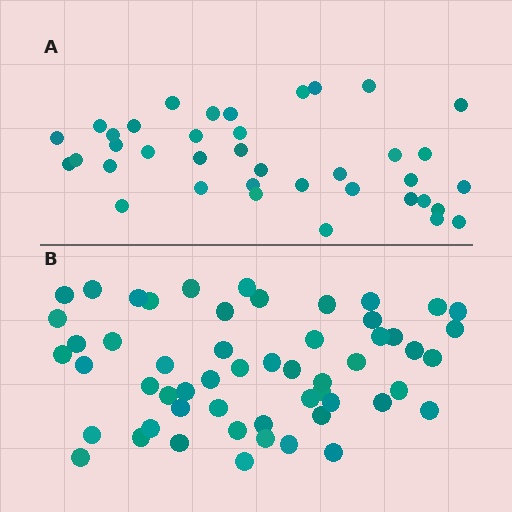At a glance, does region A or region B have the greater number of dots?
Region B (the bottom region) has more dots.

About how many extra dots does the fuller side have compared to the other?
Region B has approximately 15 more dots than region A.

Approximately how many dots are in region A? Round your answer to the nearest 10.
About 40 dots. (The exact count is 38, which rounds to 40.)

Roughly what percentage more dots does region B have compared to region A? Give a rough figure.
About 45% more.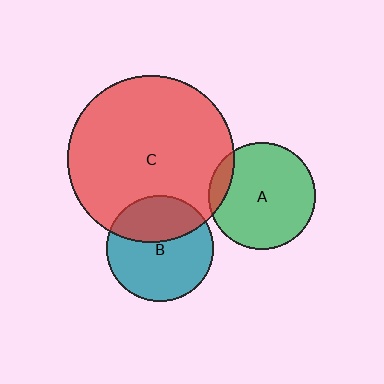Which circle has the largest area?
Circle C (red).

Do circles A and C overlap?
Yes.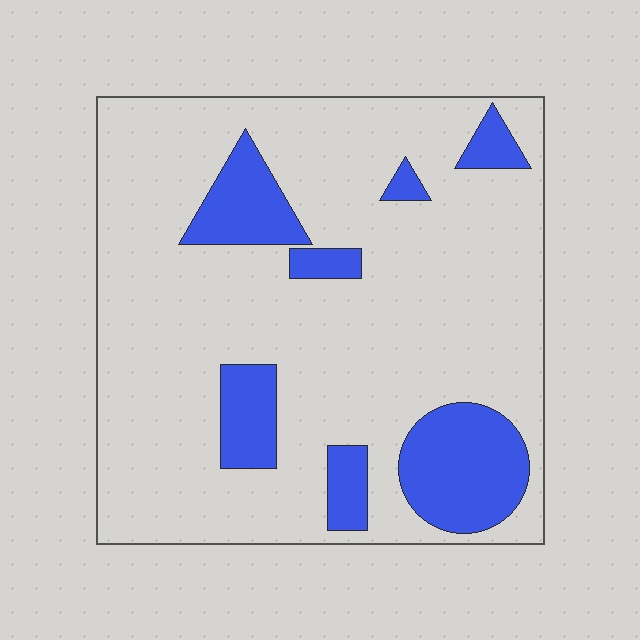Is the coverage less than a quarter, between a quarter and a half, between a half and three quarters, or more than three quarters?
Less than a quarter.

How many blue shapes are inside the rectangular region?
7.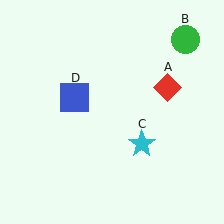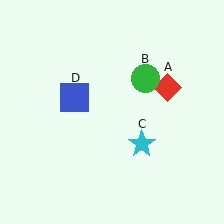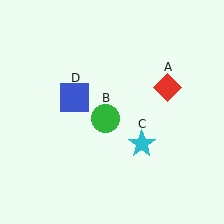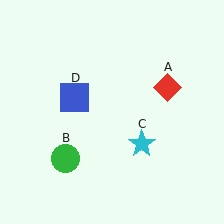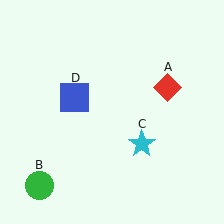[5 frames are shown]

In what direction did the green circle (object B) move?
The green circle (object B) moved down and to the left.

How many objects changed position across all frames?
1 object changed position: green circle (object B).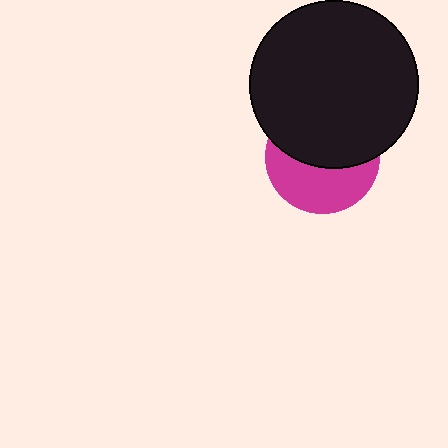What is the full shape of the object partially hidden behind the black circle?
The partially hidden object is a magenta circle.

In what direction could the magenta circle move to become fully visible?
The magenta circle could move down. That would shift it out from behind the black circle entirely.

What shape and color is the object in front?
The object in front is a black circle.